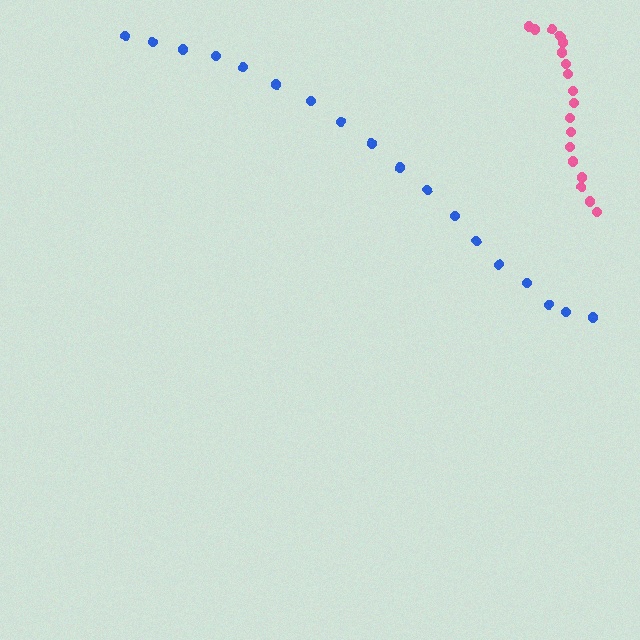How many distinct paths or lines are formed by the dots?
There are 2 distinct paths.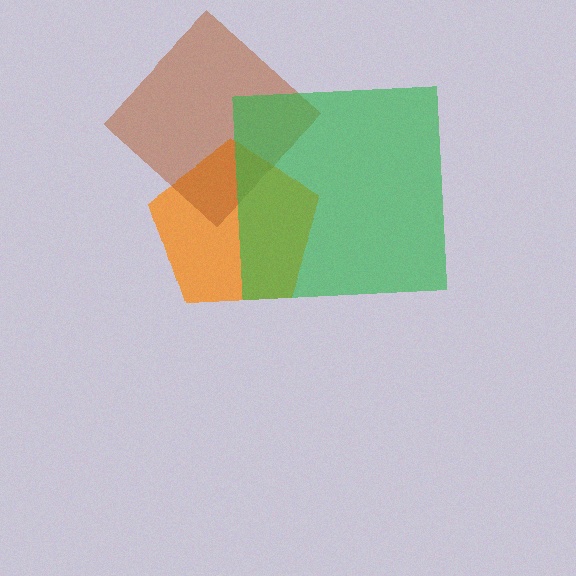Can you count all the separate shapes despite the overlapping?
Yes, there are 3 separate shapes.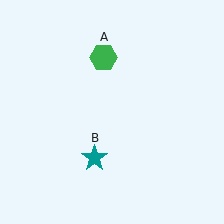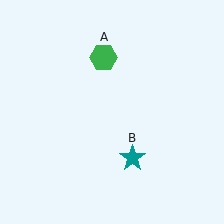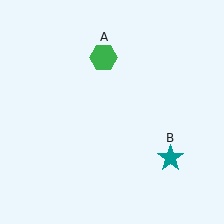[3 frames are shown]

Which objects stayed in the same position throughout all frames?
Green hexagon (object A) remained stationary.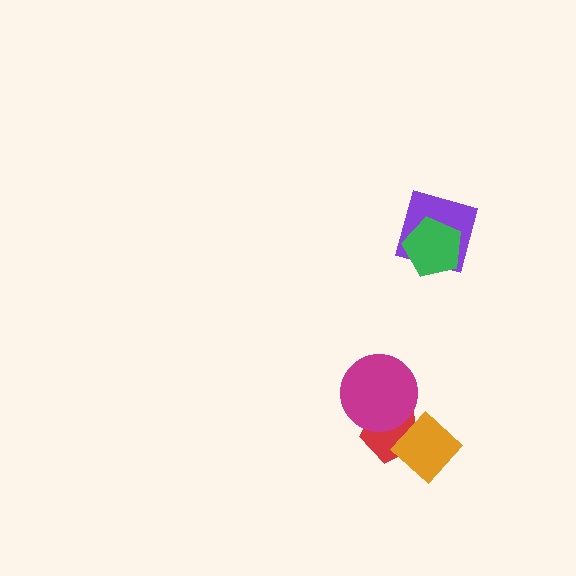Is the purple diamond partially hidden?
Yes, it is partially covered by another shape.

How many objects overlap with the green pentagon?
1 object overlaps with the green pentagon.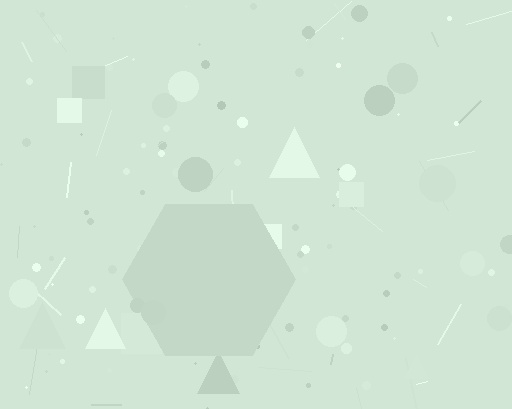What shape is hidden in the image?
A hexagon is hidden in the image.